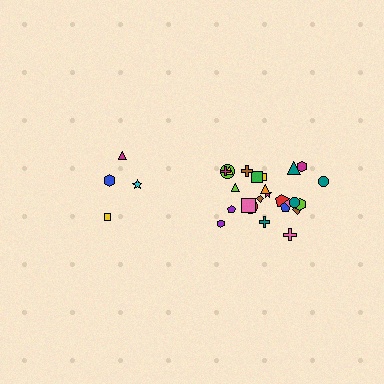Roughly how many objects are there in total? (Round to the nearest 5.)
Roughly 30 objects in total.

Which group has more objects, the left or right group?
The right group.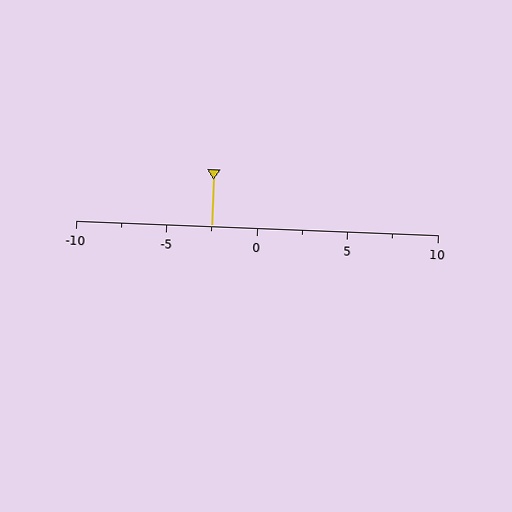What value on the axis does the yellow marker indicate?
The marker indicates approximately -2.5.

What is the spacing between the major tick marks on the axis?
The major ticks are spaced 5 apart.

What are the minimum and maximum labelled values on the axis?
The axis runs from -10 to 10.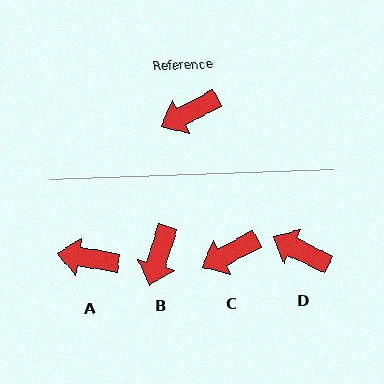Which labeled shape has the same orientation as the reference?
C.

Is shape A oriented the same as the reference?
No, it is off by about 36 degrees.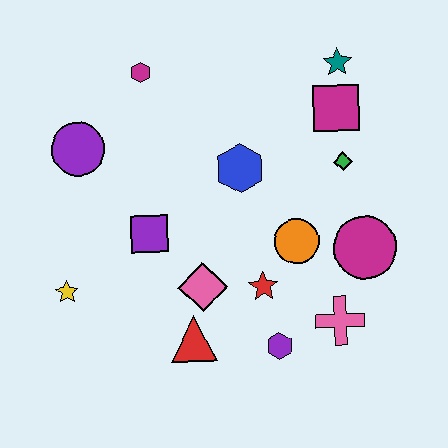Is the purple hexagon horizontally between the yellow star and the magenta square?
Yes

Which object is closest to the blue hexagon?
The orange circle is closest to the blue hexagon.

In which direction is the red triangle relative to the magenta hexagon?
The red triangle is below the magenta hexagon.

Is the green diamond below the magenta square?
Yes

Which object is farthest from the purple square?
The teal star is farthest from the purple square.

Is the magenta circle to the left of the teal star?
No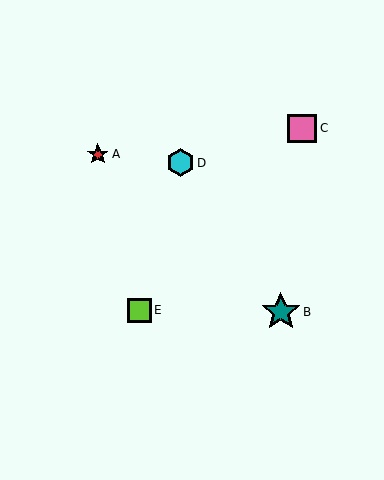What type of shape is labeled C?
Shape C is a pink square.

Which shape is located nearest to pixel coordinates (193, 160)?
The cyan hexagon (labeled D) at (181, 163) is nearest to that location.